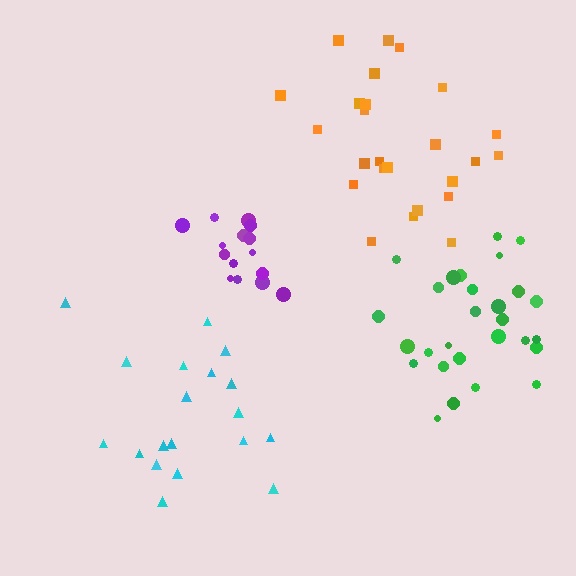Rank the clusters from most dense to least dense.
purple, green, orange, cyan.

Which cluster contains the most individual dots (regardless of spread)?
Green (28).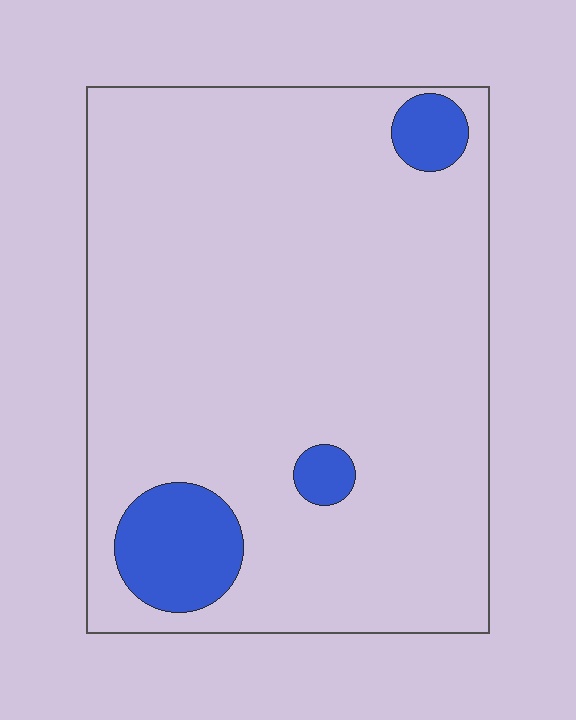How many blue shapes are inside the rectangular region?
3.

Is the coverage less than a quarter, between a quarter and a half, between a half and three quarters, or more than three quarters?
Less than a quarter.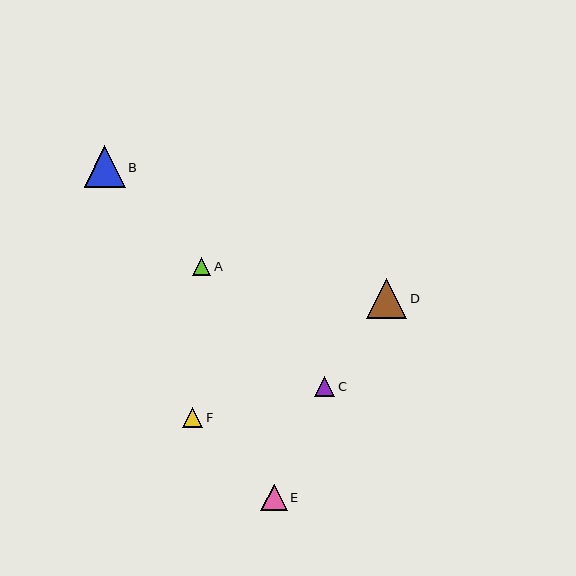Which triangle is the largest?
Triangle B is the largest with a size of approximately 41 pixels.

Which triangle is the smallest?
Triangle A is the smallest with a size of approximately 18 pixels.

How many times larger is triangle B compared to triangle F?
Triangle B is approximately 2.0 times the size of triangle F.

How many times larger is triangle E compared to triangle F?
Triangle E is approximately 1.3 times the size of triangle F.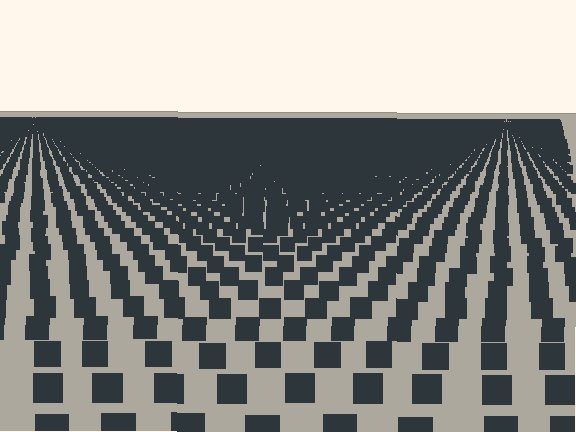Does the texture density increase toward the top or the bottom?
Density increases toward the top.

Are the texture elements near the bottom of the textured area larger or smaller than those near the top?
Larger. Near the bottom, elements are closer to the viewer and appear at a bigger on-screen size.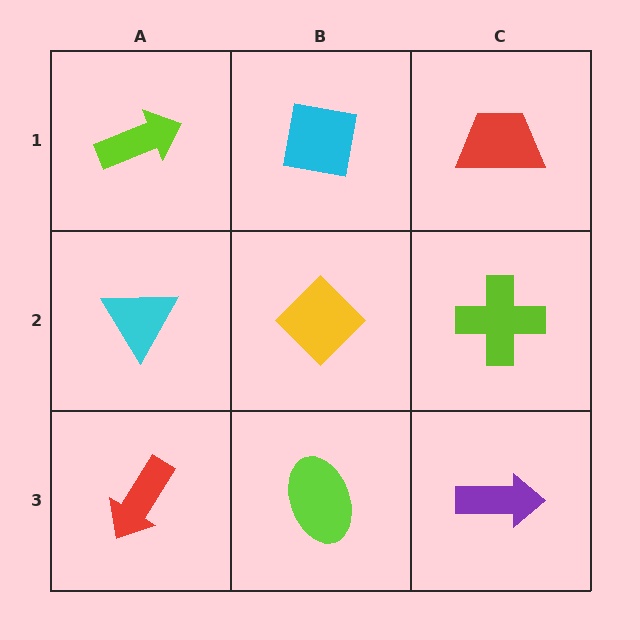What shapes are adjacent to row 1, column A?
A cyan triangle (row 2, column A), a cyan square (row 1, column B).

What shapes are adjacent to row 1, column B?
A yellow diamond (row 2, column B), a lime arrow (row 1, column A), a red trapezoid (row 1, column C).